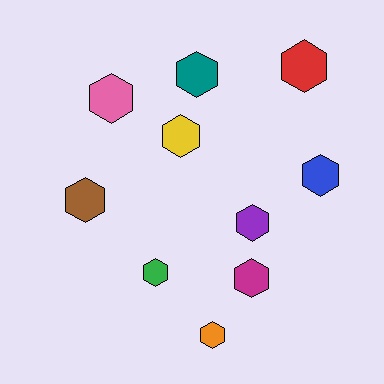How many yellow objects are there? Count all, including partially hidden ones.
There is 1 yellow object.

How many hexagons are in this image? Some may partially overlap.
There are 10 hexagons.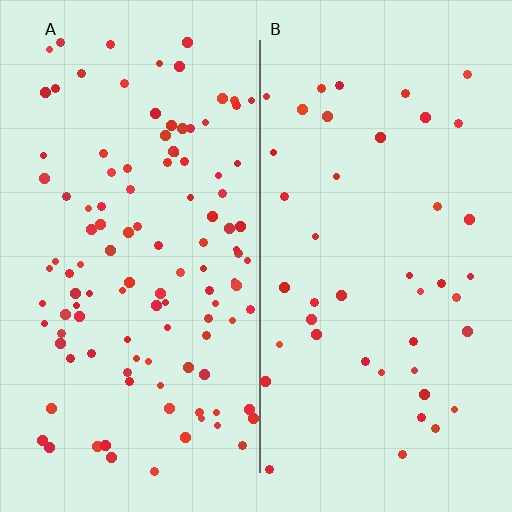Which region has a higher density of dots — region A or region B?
A (the left).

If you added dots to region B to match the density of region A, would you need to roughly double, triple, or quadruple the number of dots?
Approximately triple.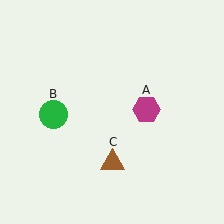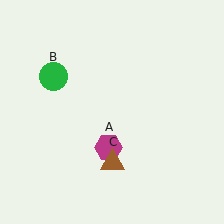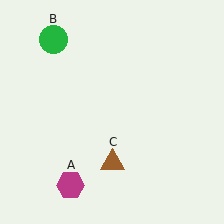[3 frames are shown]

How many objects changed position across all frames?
2 objects changed position: magenta hexagon (object A), green circle (object B).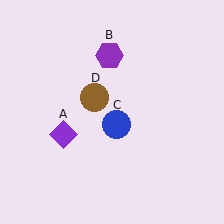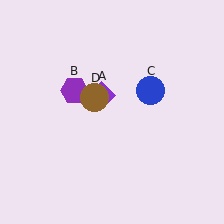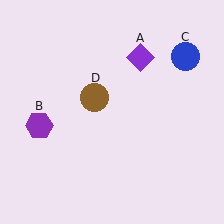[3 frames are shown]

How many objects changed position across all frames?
3 objects changed position: purple diamond (object A), purple hexagon (object B), blue circle (object C).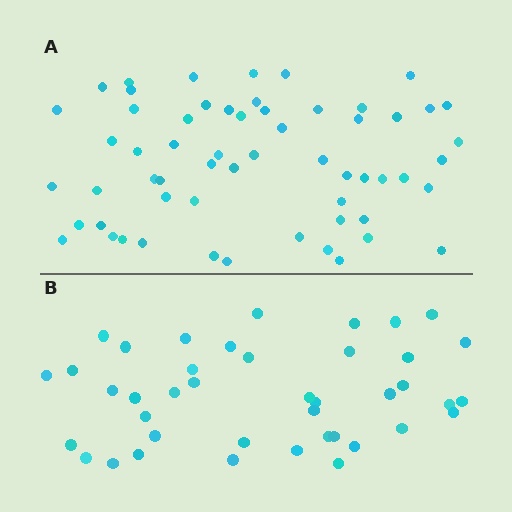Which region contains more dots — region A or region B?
Region A (the top region) has more dots.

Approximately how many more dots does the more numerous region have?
Region A has approximately 20 more dots than region B.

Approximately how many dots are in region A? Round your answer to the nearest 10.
About 60 dots. (The exact count is 59, which rounds to 60.)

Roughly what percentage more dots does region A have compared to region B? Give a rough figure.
About 45% more.